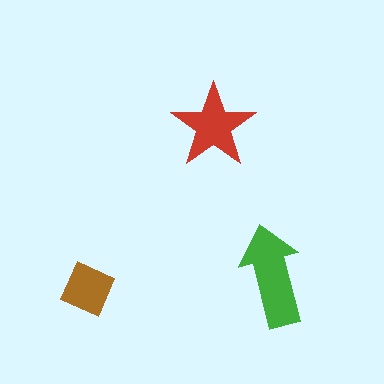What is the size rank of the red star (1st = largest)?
2nd.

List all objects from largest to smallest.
The green arrow, the red star, the brown diamond.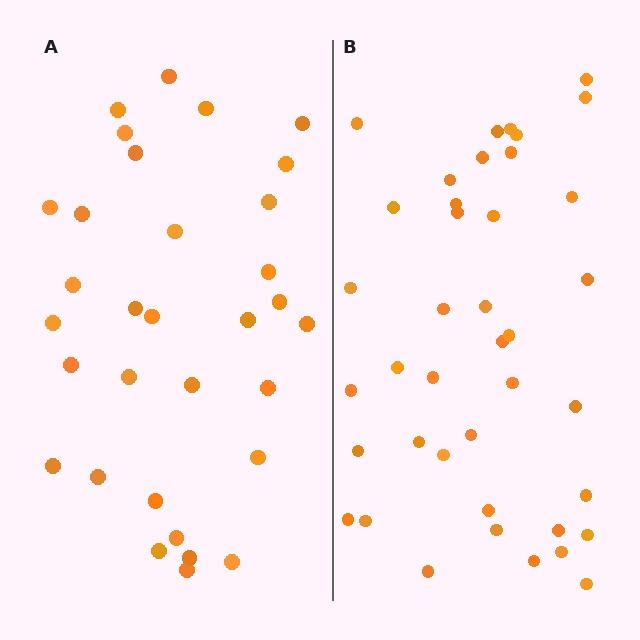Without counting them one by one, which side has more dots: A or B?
Region B (the right region) has more dots.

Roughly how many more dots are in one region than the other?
Region B has roughly 8 or so more dots than region A.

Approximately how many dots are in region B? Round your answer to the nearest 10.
About 40 dots.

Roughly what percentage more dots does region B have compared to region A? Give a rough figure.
About 25% more.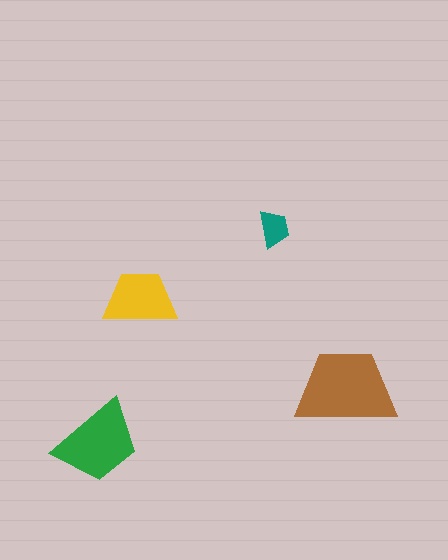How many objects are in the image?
There are 4 objects in the image.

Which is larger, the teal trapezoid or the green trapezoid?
The green one.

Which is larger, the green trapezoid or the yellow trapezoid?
The green one.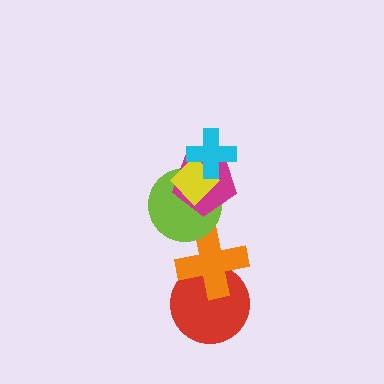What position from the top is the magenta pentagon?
The magenta pentagon is 3rd from the top.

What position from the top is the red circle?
The red circle is 6th from the top.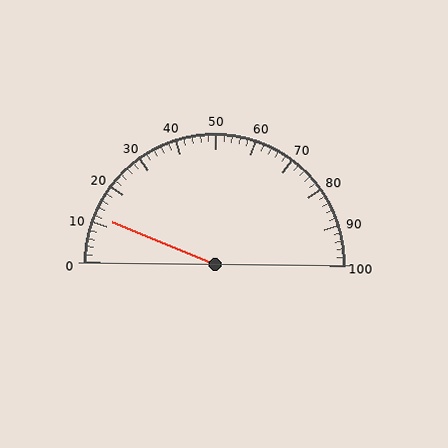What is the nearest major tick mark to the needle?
The nearest major tick mark is 10.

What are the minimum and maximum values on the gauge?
The gauge ranges from 0 to 100.